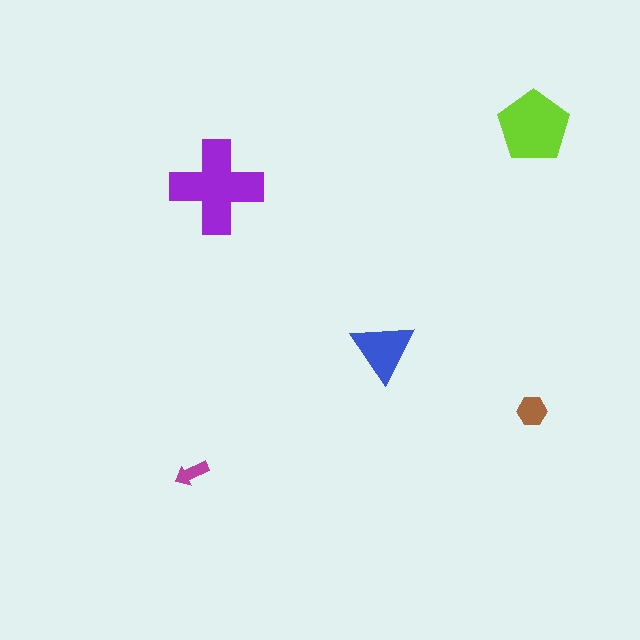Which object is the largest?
The purple cross.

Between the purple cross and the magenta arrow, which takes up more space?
The purple cross.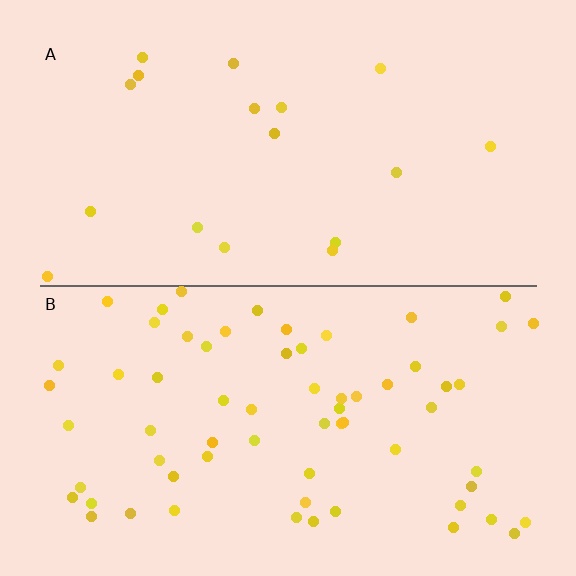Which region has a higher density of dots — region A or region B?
B (the bottom).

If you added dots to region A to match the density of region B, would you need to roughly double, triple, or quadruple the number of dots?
Approximately quadruple.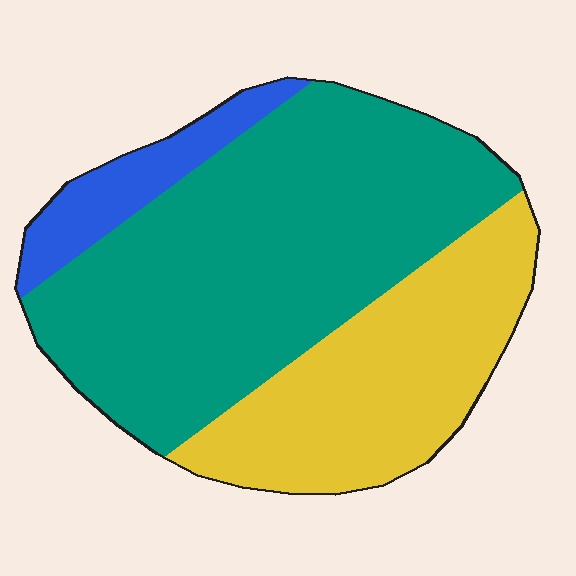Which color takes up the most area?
Teal, at roughly 60%.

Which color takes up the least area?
Blue, at roughly 10%.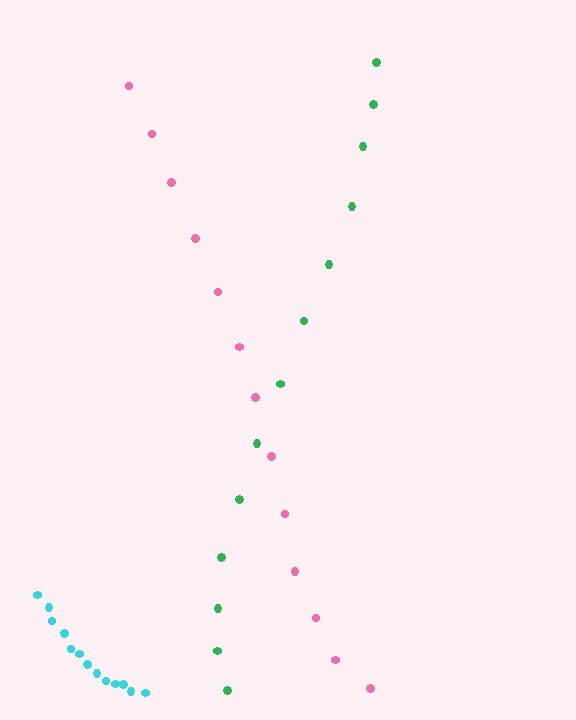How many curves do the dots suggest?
There are 3 distinct paths.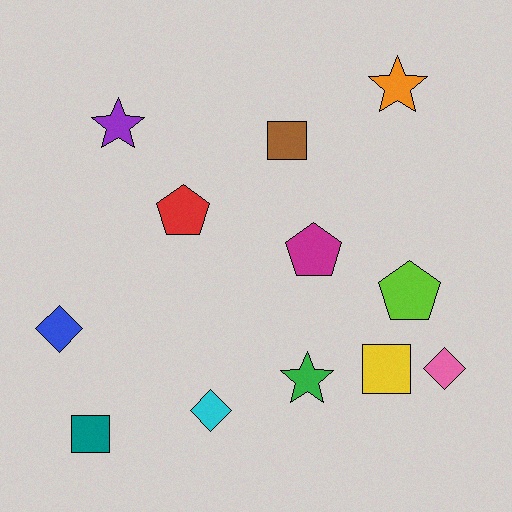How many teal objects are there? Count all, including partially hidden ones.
There is 1 teal object.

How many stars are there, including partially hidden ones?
There are 3 stars.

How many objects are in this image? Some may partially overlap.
There are 12 objects.